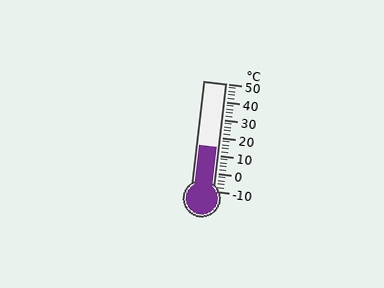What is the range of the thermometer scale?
The thermometer scale ranges from -10°C to 50°C.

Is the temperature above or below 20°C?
The temperature is below 20°C.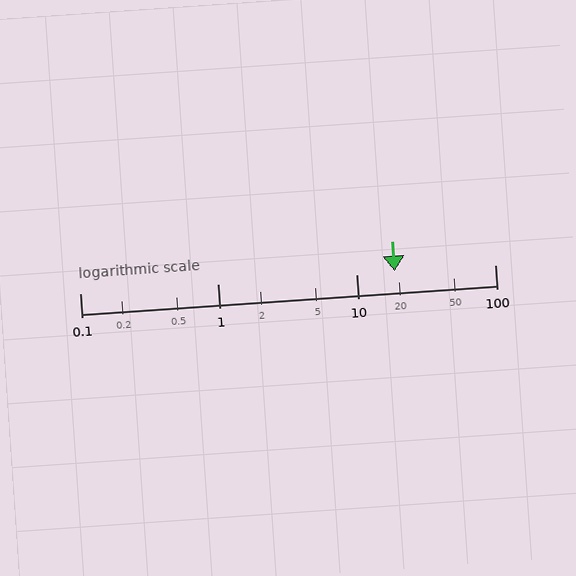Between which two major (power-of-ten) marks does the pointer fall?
The pointer is between 10 and 100.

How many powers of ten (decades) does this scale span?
The scale spans 3 decades, from 0.1 to 100.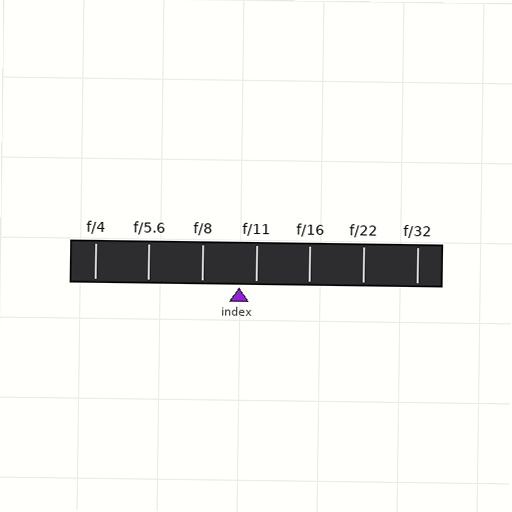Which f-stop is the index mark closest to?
The index mark is closest to f/11.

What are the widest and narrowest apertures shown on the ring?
The widest aperture shown is f/4 and the narrowest is f/32.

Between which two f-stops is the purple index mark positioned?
The index mark is between f/8 and f/11.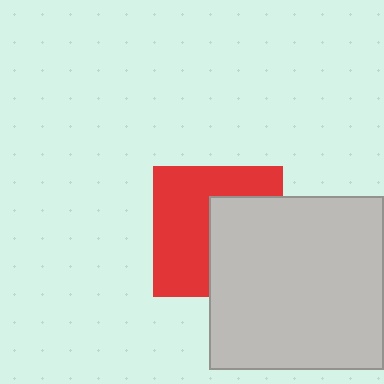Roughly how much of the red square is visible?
About half of it is visible (roughly 56%).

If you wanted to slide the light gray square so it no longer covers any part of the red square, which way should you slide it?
Slide it right — that is the most direct way to separate the two shapes.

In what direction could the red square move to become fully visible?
The red square could move left. That would shift it out from behind the light gray square entirely.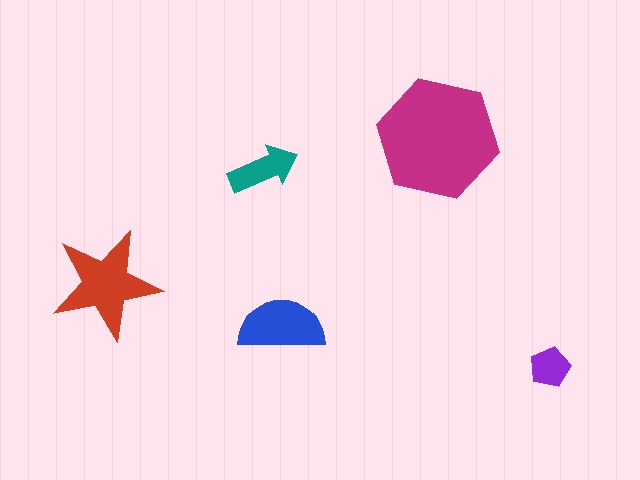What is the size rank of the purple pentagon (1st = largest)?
5th.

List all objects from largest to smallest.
The magenta hexagon, the red star, the blue semicircle, the teal arrow, the purple pentagon.